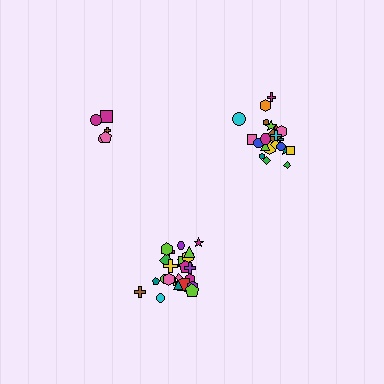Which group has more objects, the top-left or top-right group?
The top-right group.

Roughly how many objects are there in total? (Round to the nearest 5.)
Roughly 50 objects in total.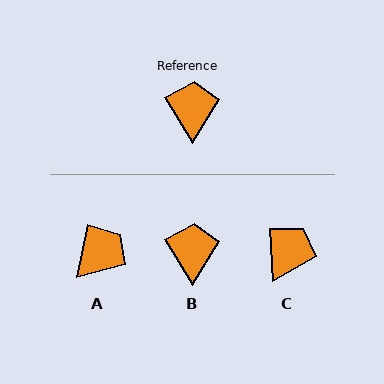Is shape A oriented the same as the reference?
No, it is off by about 44 degrees.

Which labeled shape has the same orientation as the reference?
B.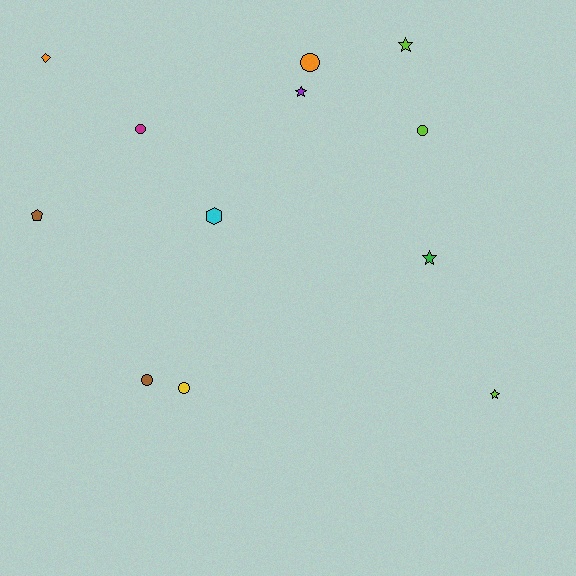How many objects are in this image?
There are 12 objects.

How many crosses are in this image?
There are no crosses.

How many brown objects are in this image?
There are 2 brown objects.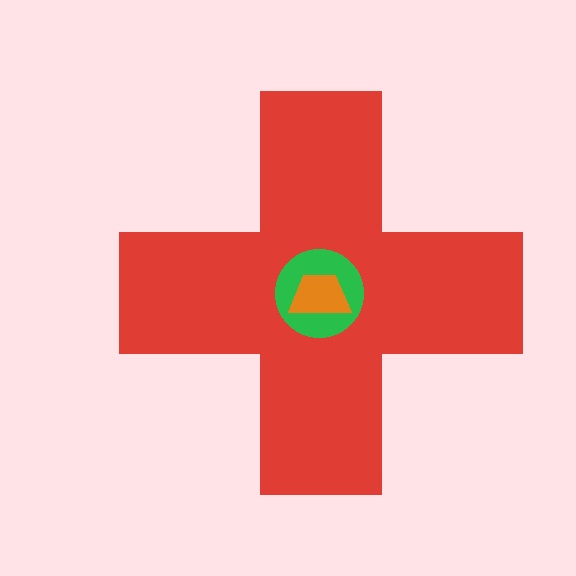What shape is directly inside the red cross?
The green circle.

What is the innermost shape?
The orange trapezoid.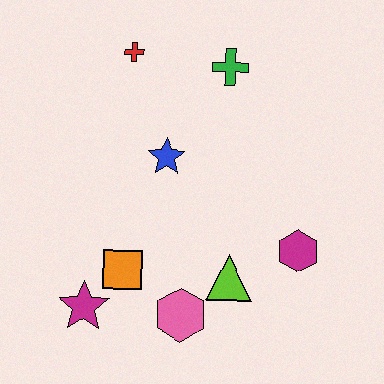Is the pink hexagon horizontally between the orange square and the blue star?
No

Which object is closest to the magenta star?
The orange square is closest to the magenta star.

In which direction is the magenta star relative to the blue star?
The magenta star is below the blue star.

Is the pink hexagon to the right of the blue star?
Yes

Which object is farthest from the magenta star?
The green cross is farthest from the magenta star.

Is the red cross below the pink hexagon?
No